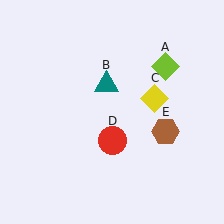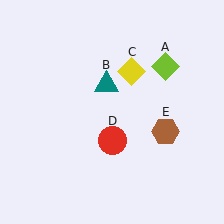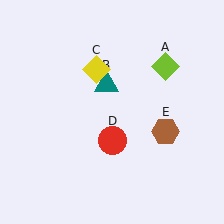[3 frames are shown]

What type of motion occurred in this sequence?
The yellow diamond (object C) rotated counterclockwise around the center of the scene.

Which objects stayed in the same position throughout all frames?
Lime diamond (object A) and teal triangle (object B) and red circle (object D) and brown hexagon (object E) remained stationary.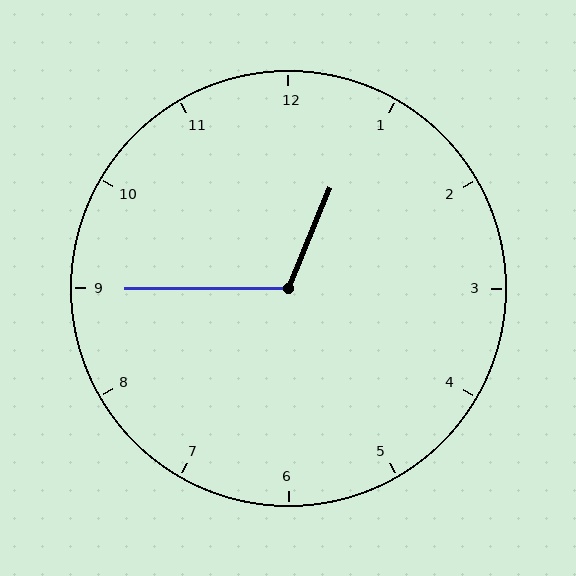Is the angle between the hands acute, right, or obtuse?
It is obtuse.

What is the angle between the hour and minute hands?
Approximately 112 degrees.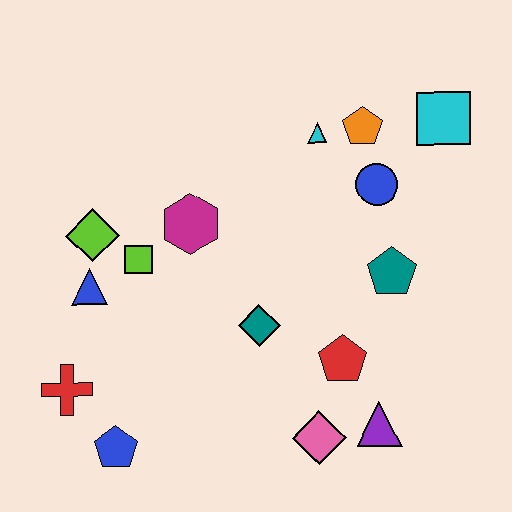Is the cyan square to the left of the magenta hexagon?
No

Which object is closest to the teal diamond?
The red pentagon is closest to the teal diamond.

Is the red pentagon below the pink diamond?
No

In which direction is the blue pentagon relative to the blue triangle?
The blue pentagon is below the blue triangle.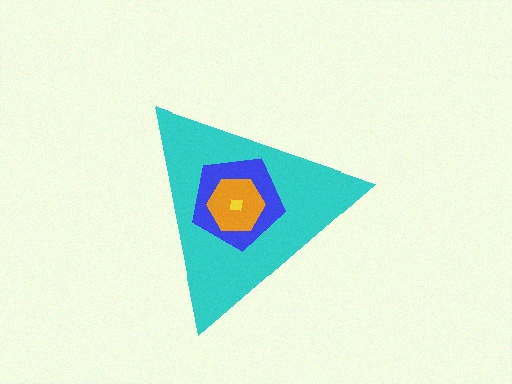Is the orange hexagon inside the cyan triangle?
Yes.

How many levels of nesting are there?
4.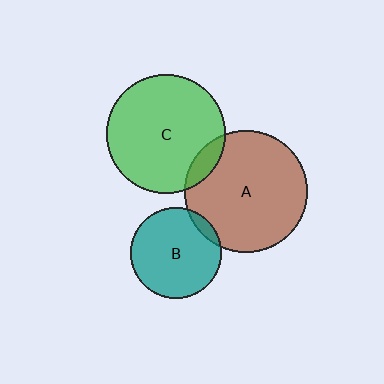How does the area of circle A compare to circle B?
Approximately 1.8 times.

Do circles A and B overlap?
Yes.